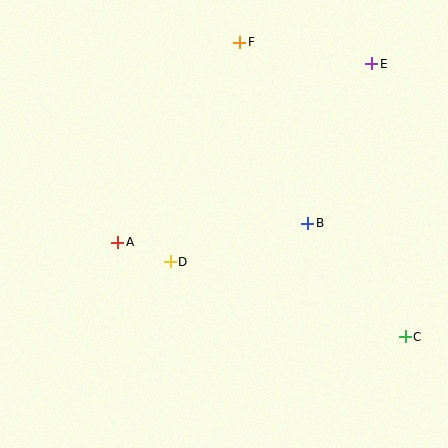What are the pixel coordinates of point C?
Point C is at (405, 337).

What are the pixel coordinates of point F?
Point F is at (240, 42).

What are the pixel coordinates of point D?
Point D is at (170, 262).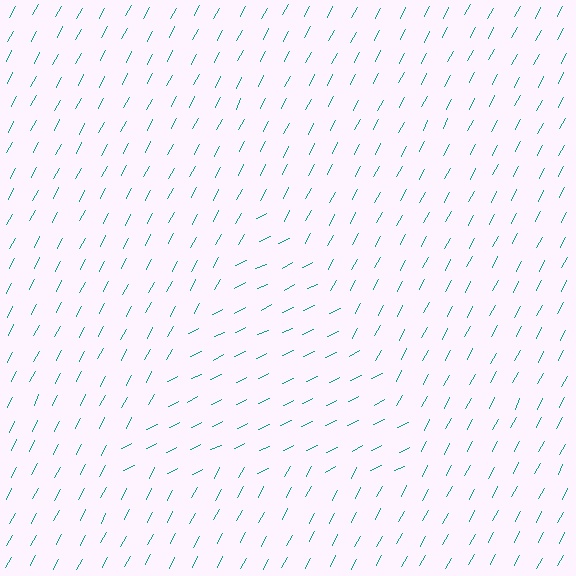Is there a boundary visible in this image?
Yes, there is a texture boundary formed by a change in line orientation.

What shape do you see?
I see a triangle.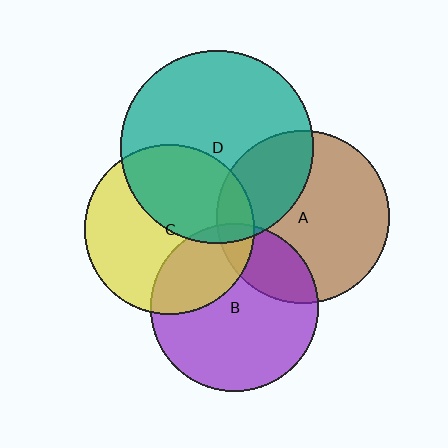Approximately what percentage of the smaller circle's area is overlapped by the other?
Approximately 30%.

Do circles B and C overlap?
Yes.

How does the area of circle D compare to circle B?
Approximately 1.3 times.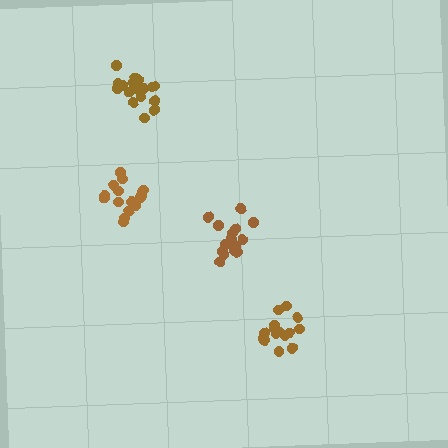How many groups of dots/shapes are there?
There are 4 groups.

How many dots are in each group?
Group 1: 16 dots, Group 2: 16 dots, Group 3: 18 dots, Group 4: 21 dots (71 total).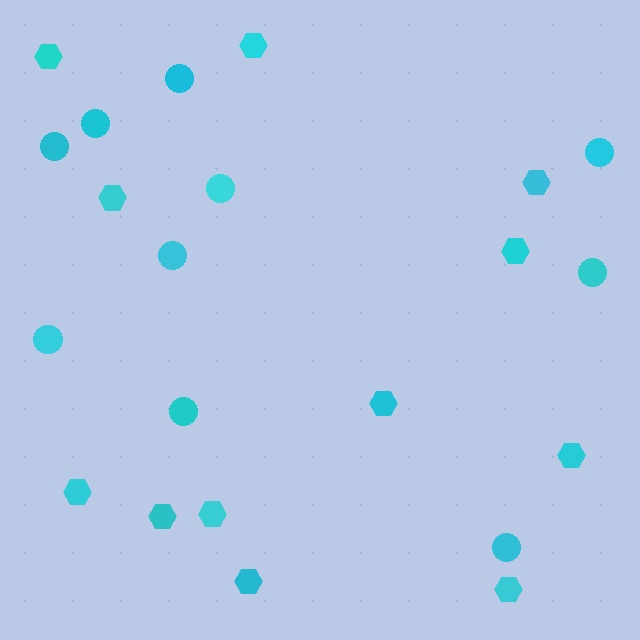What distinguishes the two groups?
There are 2 groups: one group of circles (10) and one group of hexagons (12).